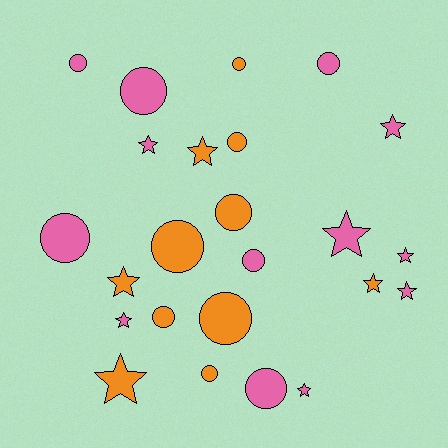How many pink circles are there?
There are 6 pink circles.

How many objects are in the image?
There are 24 objects.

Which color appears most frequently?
Pink, with 13 objects.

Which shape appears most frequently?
Circle, with 13 objects.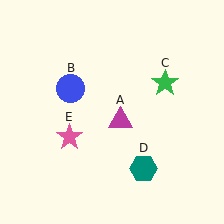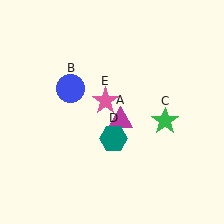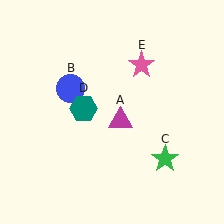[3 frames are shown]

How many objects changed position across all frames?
3 objects changed position: green star (object C), teal hexagon (object D), pink star (object E).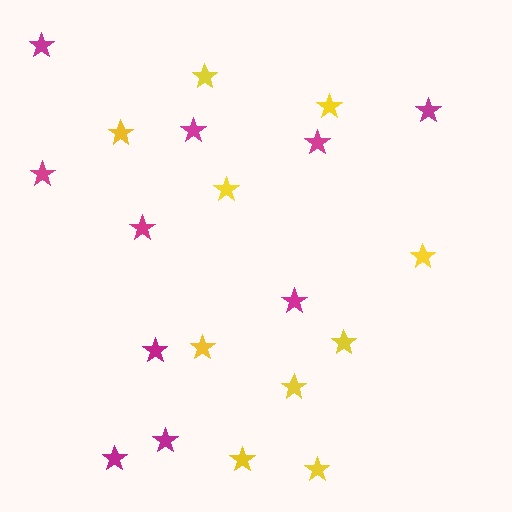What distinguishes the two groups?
There are 2 groups: one group of yellow stars (10) and one group of magenta stars (10).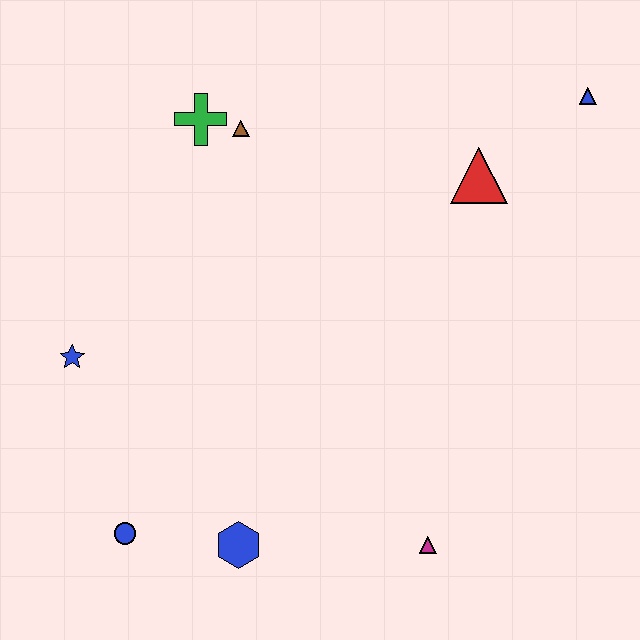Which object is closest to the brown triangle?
The green cross is closest to the brown triangle.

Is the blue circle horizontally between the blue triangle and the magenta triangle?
No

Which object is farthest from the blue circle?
The blue triangle is farthest from the blue circle.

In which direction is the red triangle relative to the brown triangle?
The red triangle is to the right of the brown triangle.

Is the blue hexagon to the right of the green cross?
Yes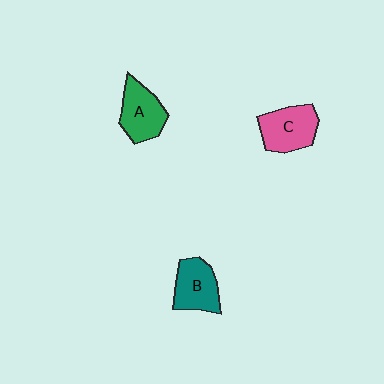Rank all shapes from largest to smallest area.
From largest to smallest: C (pink), A (green), B (teal).